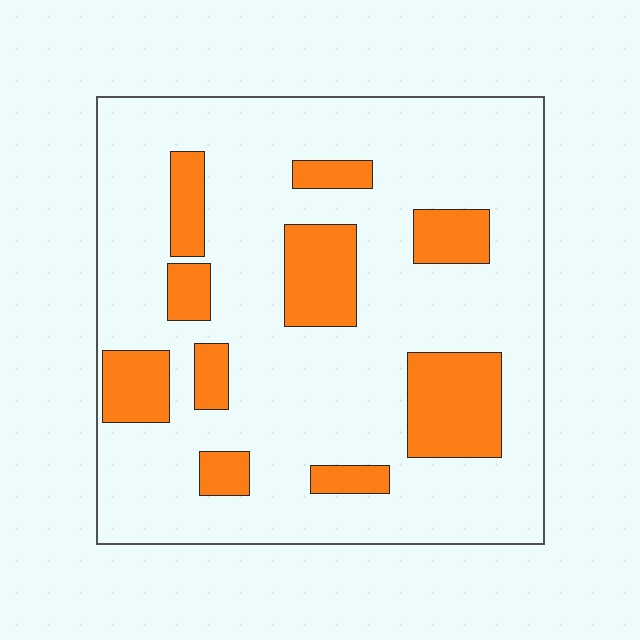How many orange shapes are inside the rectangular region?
10.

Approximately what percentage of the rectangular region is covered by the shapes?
Approximately 20%.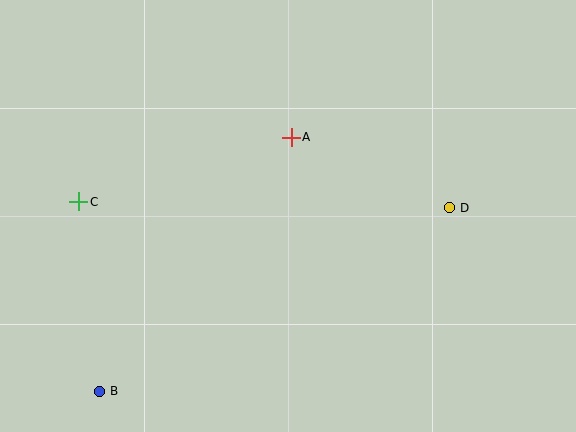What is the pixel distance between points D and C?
The distance between D and C is 371 pixels.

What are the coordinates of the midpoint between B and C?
The midpoint between B and C is at (89, 297).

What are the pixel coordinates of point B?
Point B is at (99, 391).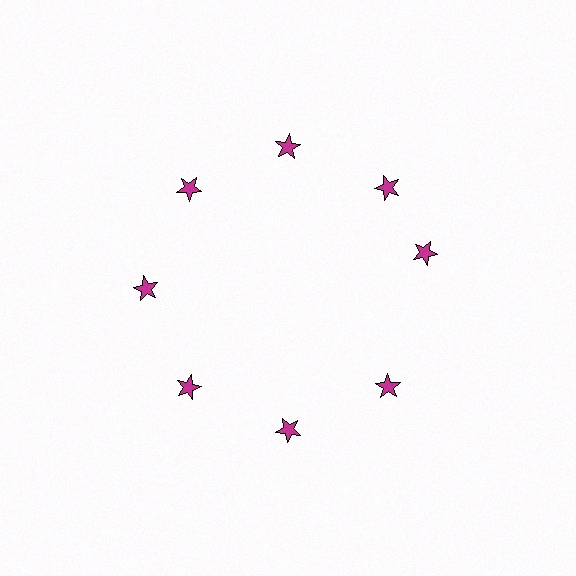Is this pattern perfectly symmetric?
No. The 8 magenta stars are arranged in a ring, but one element near the 3 o'clock position is rotated out of alignment along the ring, breaking the 8-fold rotational symmetry.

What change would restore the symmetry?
The symmetry would be restored by rotating it back into even spacing with its neighbors so that all 8 stars sit at equal angles and equal distance from the center.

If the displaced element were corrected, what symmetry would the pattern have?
It would have 8-fold rotational symmetry — the pattern would map onto itself every 45 degrees.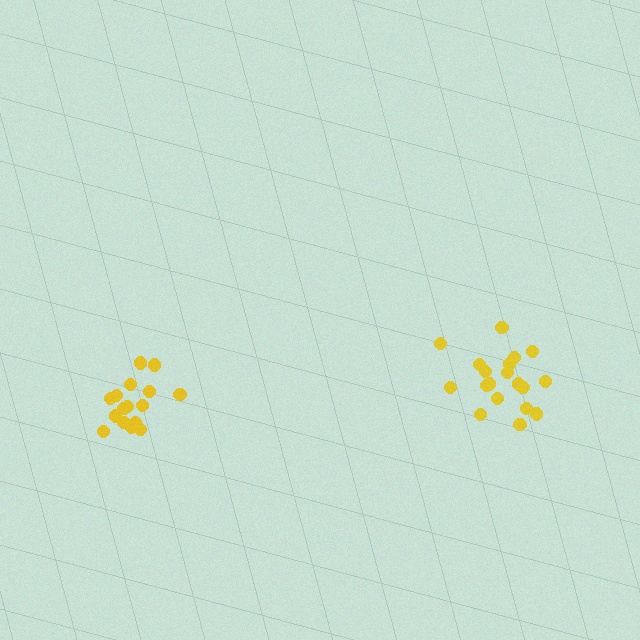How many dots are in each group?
Group 1: 16 dots, Group 2: 20 dots (36 total).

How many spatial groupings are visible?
There are 2 spatial groupings.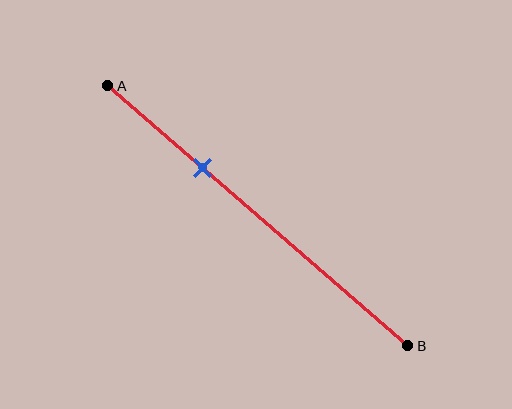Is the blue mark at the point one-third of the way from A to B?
Yes, the mark is approximately at the one-third point.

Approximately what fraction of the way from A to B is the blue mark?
The blue mark is approximately 30% of the way from A to B.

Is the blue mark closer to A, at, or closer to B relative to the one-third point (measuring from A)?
The blue mark is approximately at the one-third point of segment AB.